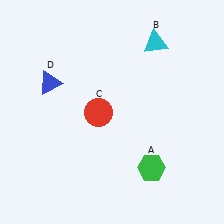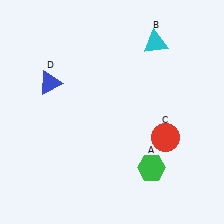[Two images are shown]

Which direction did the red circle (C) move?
The red circle (C) moved right.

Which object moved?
The red circle (C) moved right.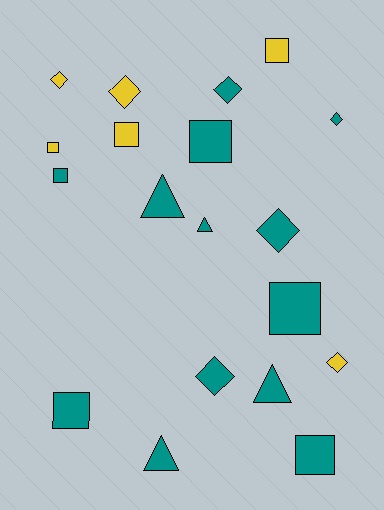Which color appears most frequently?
Teal, with 13 objects.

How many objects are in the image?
There are 19 objects.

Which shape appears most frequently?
Square, with 8 objects.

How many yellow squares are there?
There are 3 yellow squares.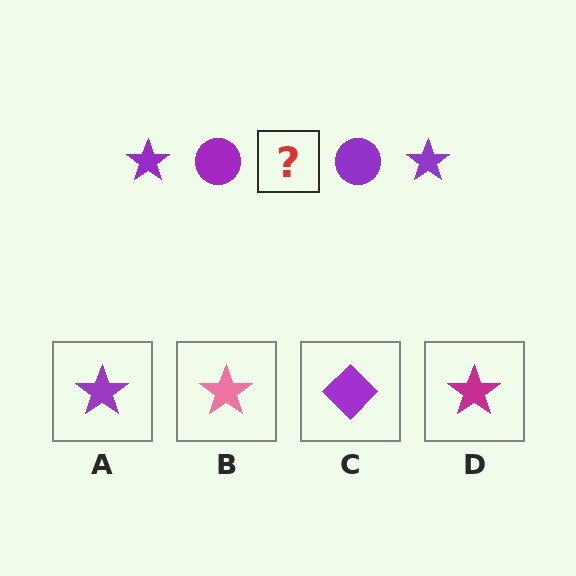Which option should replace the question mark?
Option A.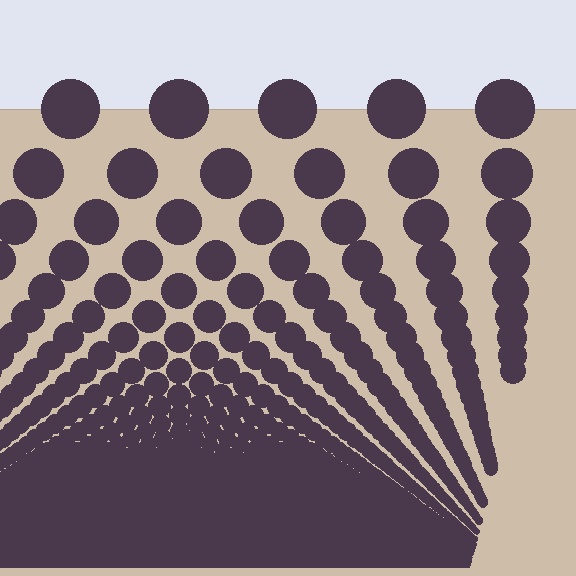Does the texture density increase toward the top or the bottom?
Density increases toward the bottom.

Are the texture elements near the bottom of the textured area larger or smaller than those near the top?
Smaller. The gradient is inverted — elements near the bottom are smaller and denser.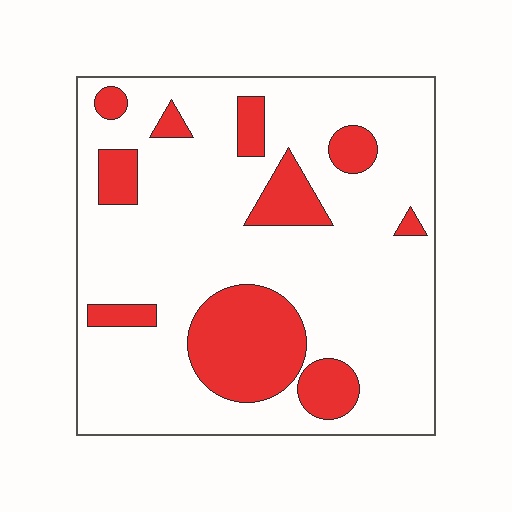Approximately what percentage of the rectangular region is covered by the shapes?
Approximately 20%.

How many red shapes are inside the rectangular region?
10.